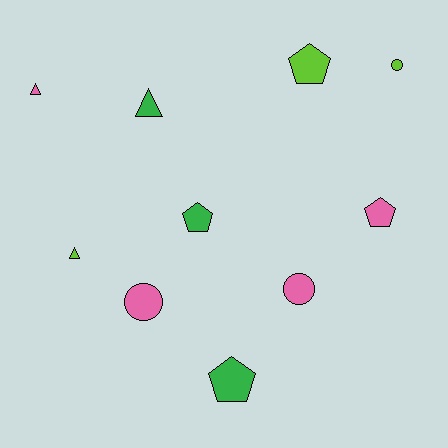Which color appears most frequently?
Pink, with 4 objects.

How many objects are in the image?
There are 10 objects.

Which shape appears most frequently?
Pentagon, with 4 objects.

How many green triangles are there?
There is 1 green triangle.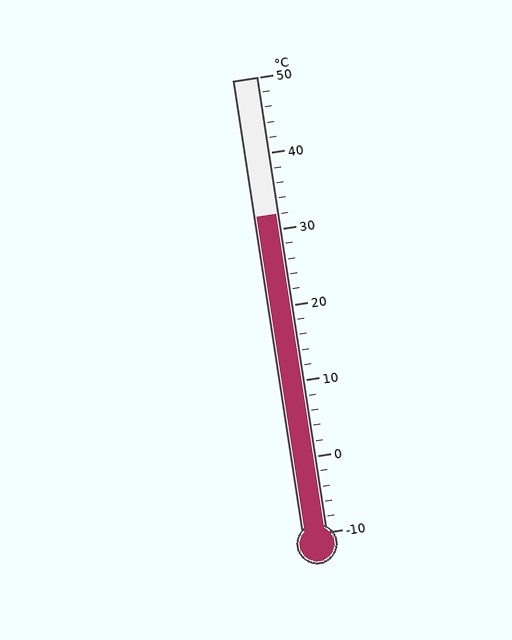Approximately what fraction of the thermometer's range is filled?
The thermometer is filled to approximately 70% of its range.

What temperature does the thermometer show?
The thermometer shows approximately 32°C.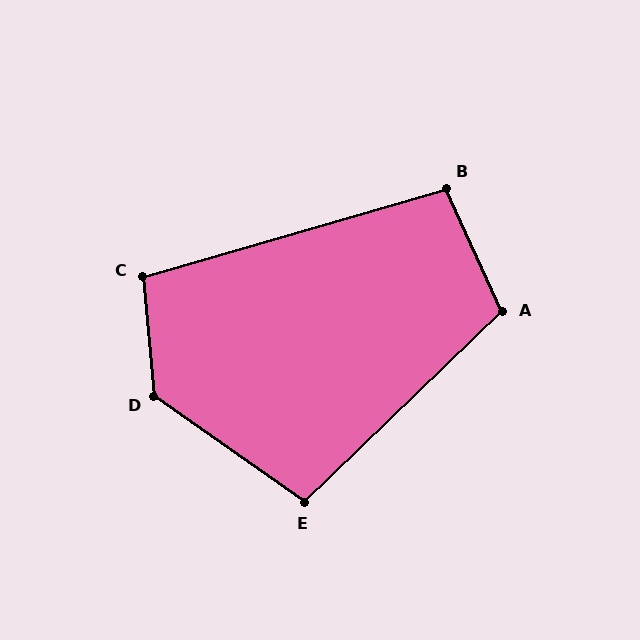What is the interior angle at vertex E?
Approximately 101 degrees (obtuse).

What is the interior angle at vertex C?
Approximately 101 degrees (obtuse).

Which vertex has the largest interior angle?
D, at approximately 130 degrees.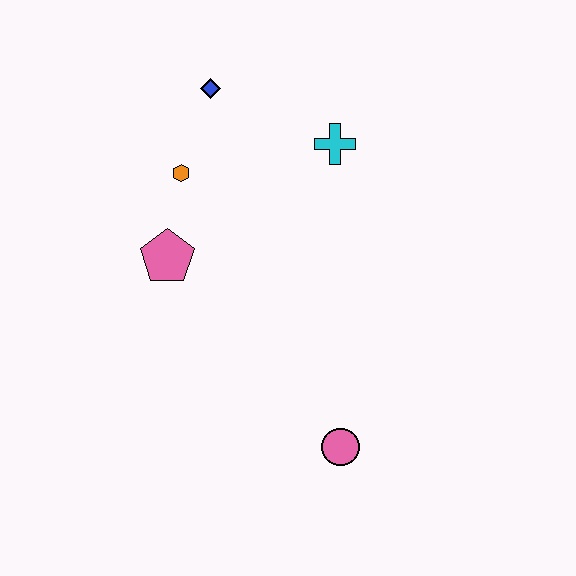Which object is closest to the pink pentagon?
The orange hexagon is closest to the pink pentagon.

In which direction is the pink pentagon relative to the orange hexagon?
The pink pentagon is below the orange hexagon.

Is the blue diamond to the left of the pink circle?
Yes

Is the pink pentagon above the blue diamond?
No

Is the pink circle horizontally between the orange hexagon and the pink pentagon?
No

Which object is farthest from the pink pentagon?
The pink circle is farthest from the pink pentagon.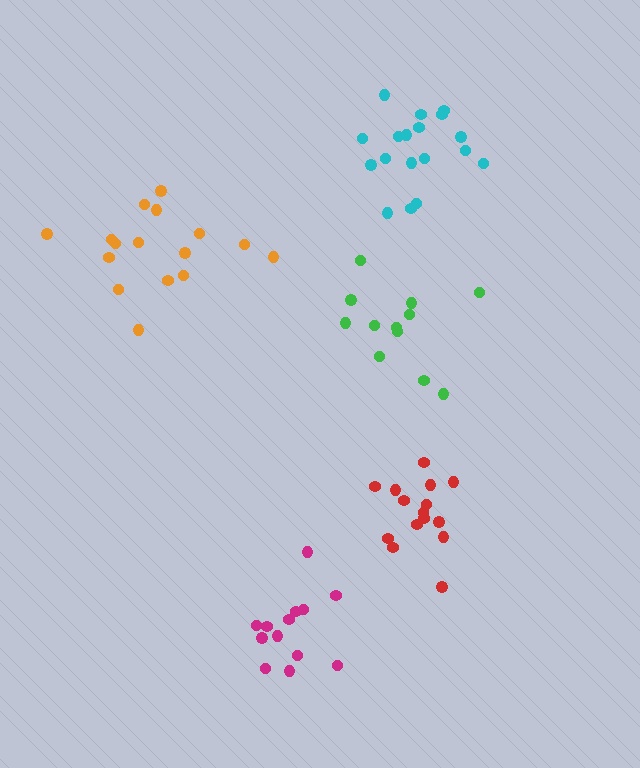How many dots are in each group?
Group 1: 12 dots, Group 2: 13 dots, Group 3: 16 dots, Group 4: 18 dots, Group 5: 15 dots (74 total).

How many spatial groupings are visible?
There are 5 spatial groupings.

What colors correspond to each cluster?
The clusters are colored: green, magenta, orange, cyan, red.